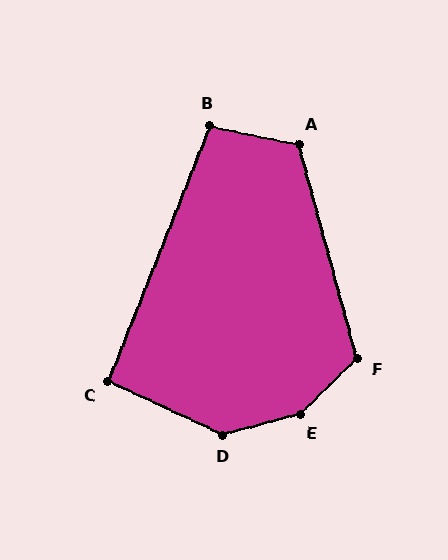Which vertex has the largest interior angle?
E, at approximately 150 degrees.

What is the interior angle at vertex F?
Approximately 119 degrees (obtuse).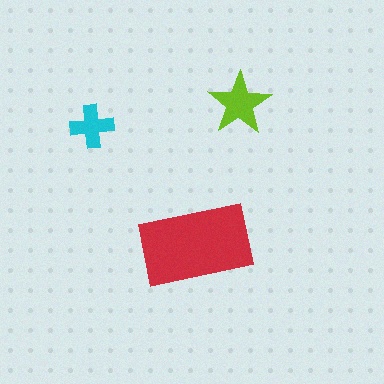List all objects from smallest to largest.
The cyan cross, the lime star, the red rectangle.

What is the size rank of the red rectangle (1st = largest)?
1st.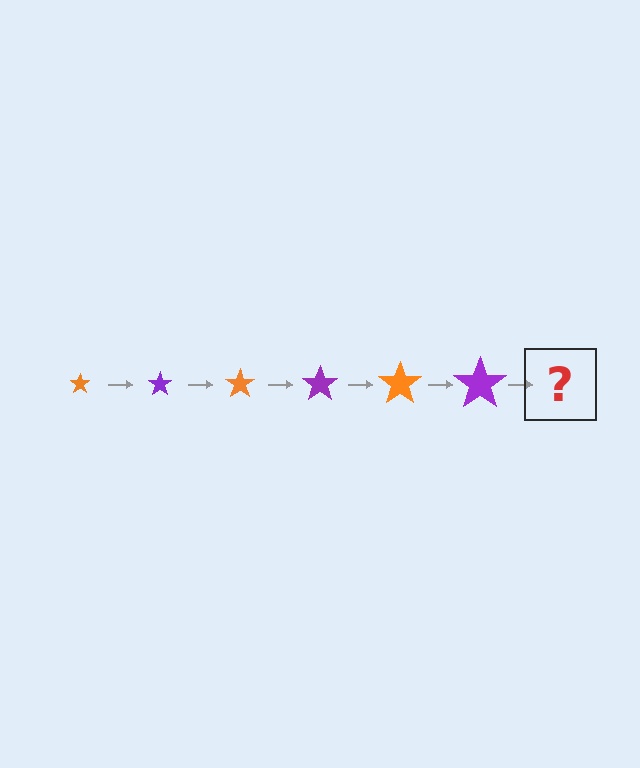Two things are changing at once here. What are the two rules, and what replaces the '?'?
The two rules are that the star grows larger each step and the color cycles through orange and purple. The '?' should be an orange star, larger than the previous one.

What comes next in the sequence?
The next element should be an orange star, larger than the previous one.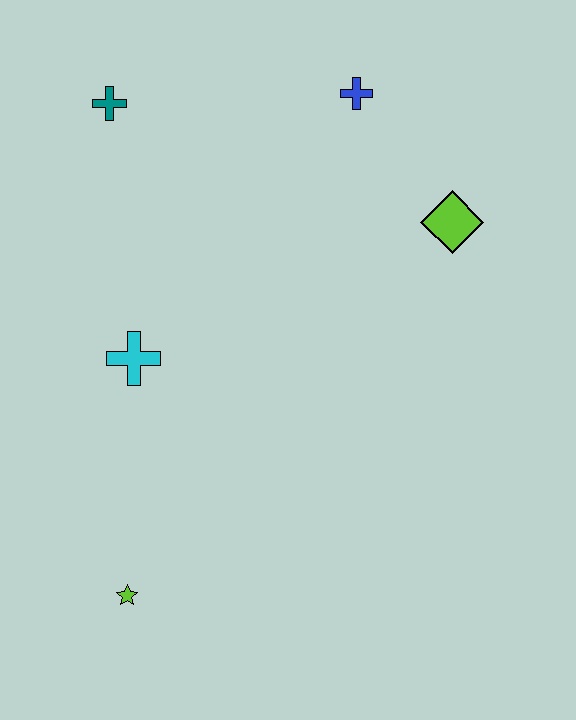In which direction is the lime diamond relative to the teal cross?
The lime diamond is to the right of the teal cross.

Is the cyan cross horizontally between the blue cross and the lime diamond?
No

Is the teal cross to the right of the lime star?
No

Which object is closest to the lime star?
The cyan cross is closest to the lime star.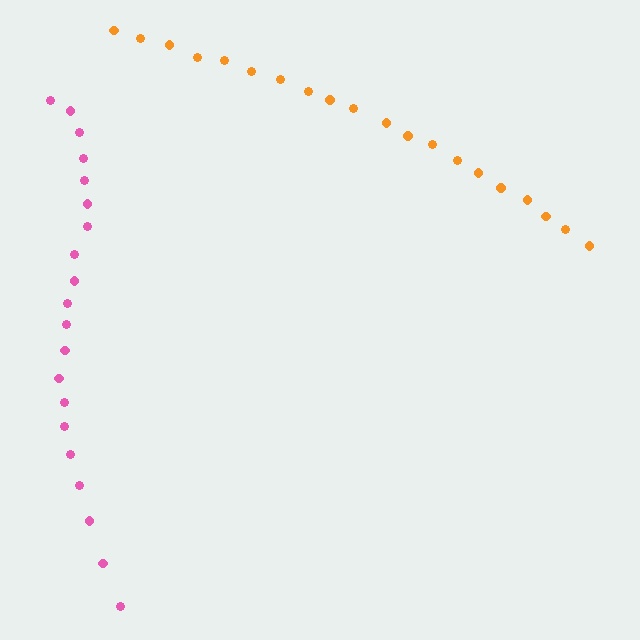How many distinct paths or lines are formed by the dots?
There are 2 distinct paths.